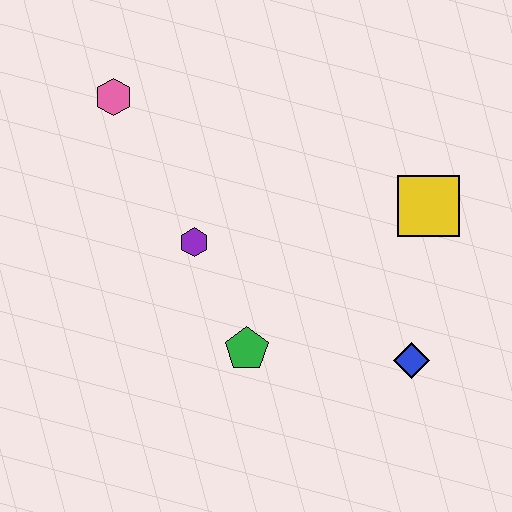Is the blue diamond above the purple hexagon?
No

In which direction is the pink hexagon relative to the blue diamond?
The pink hexagon is to the left of the blue diamond.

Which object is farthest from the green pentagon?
The pink hexagon is farthest from the green pentagon.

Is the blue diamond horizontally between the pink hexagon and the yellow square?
Yes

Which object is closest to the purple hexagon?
The green pentagon is closest to the purple hexagon.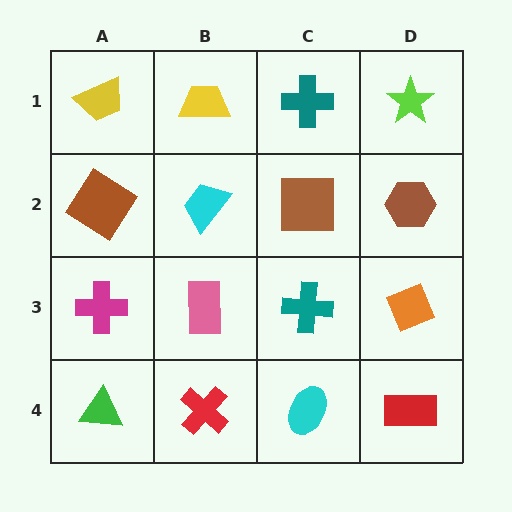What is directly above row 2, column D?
A lime star.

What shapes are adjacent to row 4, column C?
A teal cross (row 3, column C), a red cross (row 4, column B), a red rectangle (row 4, column D).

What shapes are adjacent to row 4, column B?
A pink rectangle (row 3, column B), a green triangle (row 4, column A), a cyan ellipse (row 4, column C).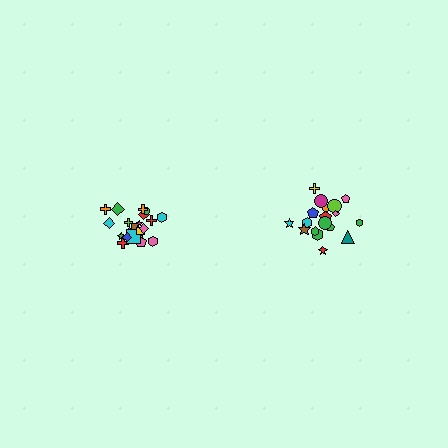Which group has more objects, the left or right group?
The left group.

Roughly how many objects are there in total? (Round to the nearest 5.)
Roughly 40 objects in total.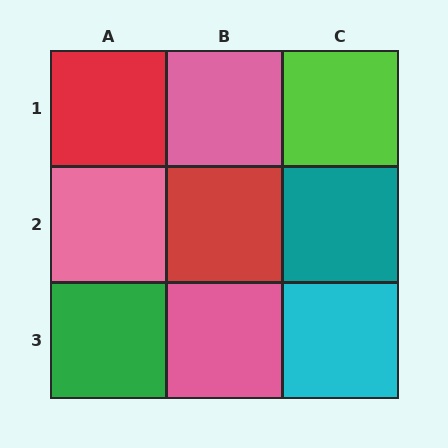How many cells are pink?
3 cells are pink.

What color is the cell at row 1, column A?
Red.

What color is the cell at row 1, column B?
Pink.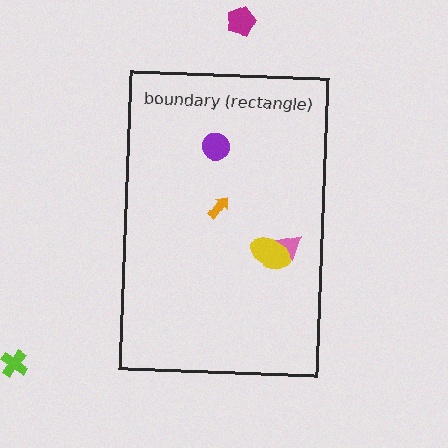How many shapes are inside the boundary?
4 inside, 2 outside.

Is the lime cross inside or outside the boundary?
Outside.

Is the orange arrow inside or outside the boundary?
Inside.